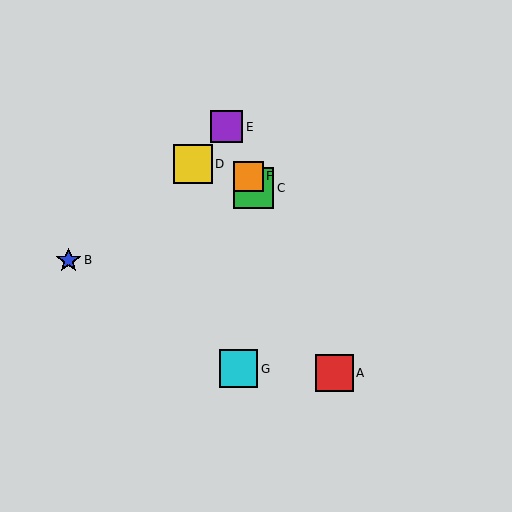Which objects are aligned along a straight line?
Objects A, C, E, F are aligned along a straight line.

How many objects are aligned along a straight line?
4 objects (A, C, E, F) are aligned along a straight line.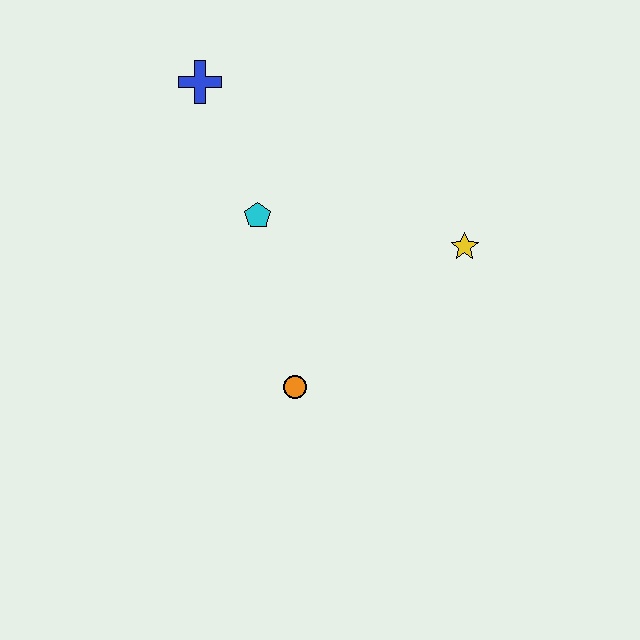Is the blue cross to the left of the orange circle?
Yes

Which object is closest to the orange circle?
The cyan pentagon is closest to the orange circle.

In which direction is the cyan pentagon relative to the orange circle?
The cyan pentagon is above the orange circle.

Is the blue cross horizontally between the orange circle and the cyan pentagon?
No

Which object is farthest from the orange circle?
The blue cross is farthest from the orange circle.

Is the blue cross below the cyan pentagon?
No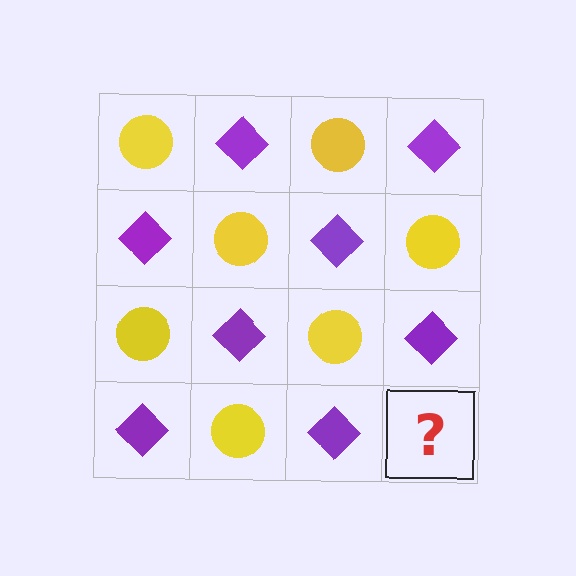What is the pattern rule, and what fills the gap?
The rule is that it alternates yellow circle and purple diamond in a checkerboard pattern. The gap should be filled with a yellow circle.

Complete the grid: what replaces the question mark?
The question mark should be replaced with a yellow circle.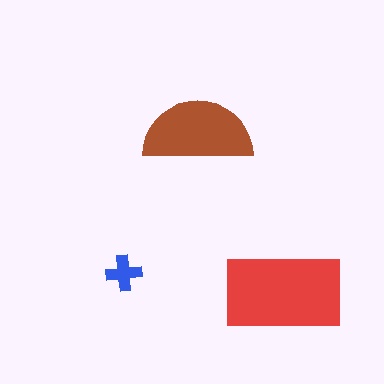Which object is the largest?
The red rectangle.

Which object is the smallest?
The blue cross.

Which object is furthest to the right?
The red rectangle is rightmost.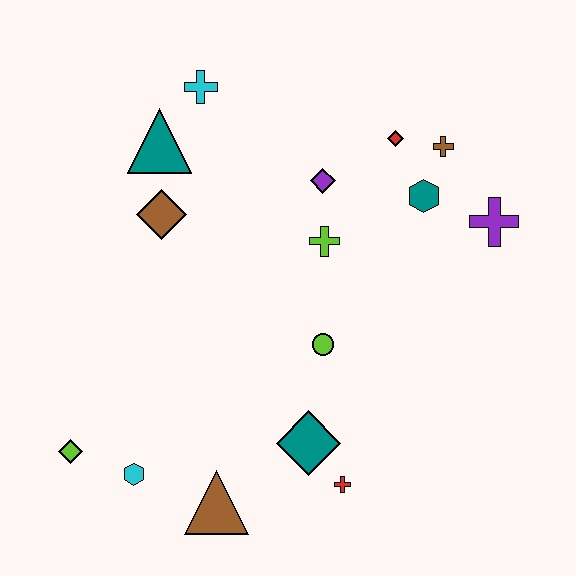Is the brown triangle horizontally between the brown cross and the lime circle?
No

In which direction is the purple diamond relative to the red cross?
The purple diamond is above the red cross.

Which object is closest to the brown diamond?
The teal triangle is closest to the brown diamond.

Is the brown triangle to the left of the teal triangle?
No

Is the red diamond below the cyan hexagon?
No